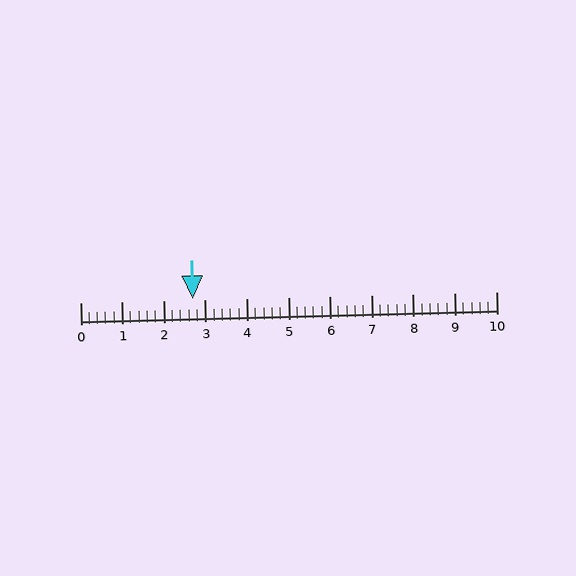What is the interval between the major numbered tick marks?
The major tick marks are spaced 1 units apart.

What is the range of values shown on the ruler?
The ruler shows values from 0 to 10.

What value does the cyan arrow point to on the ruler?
The cyan arrow points to approximately 2.7.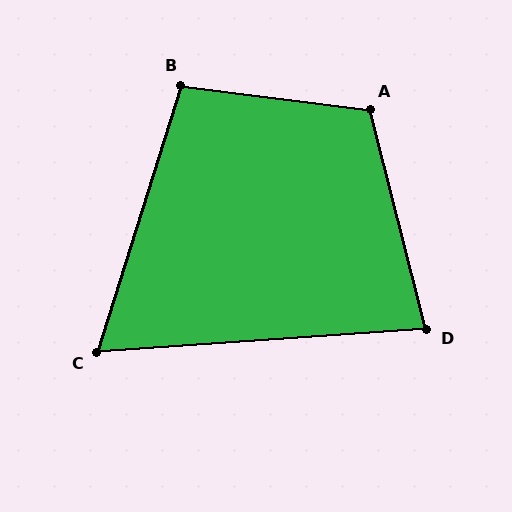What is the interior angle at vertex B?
Approximately 100 degrees (obtuse).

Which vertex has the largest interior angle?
A, at approximately 111 degrees.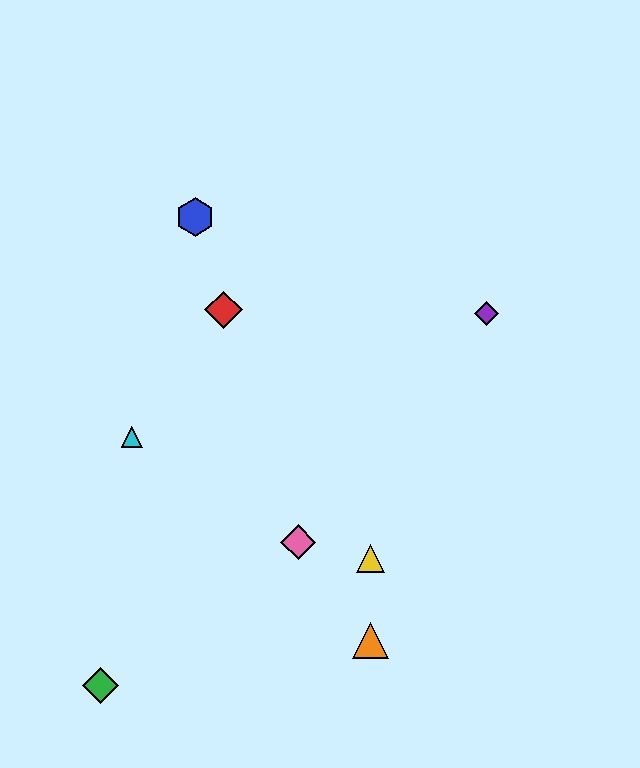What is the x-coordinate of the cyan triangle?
The cyan triangle is at x≈132.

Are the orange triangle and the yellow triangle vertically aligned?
Yes, both are at x≈370.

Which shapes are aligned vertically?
The yellow triangle, the orange triangle are aligned vertically.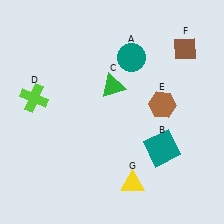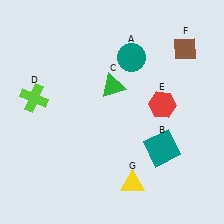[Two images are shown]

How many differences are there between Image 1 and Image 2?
There is 1 difference between the two images.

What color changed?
The hexagon (E) changed from brown in Image 1 to red in Image 2.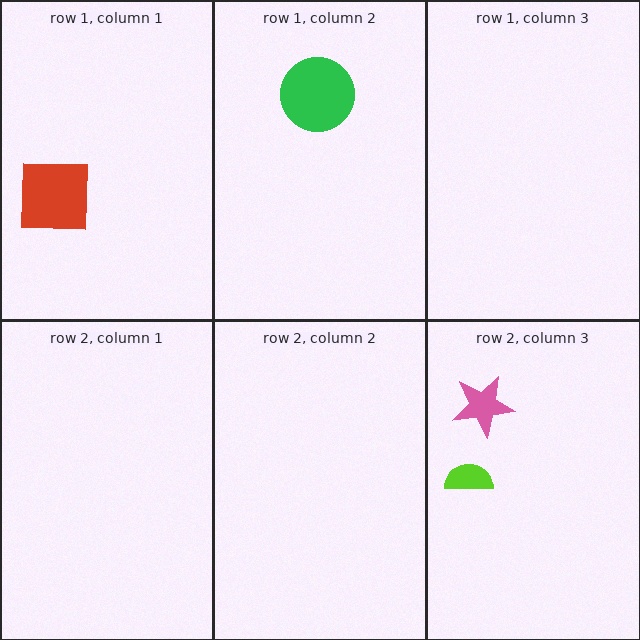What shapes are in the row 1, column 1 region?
The red square.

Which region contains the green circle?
The row 1, column 2 region.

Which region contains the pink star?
The row 2, column 3 region.